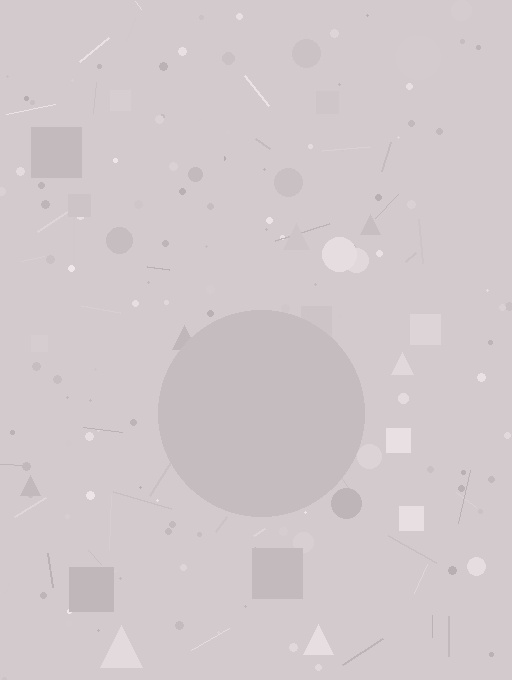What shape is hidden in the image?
A circle is hidden in the image.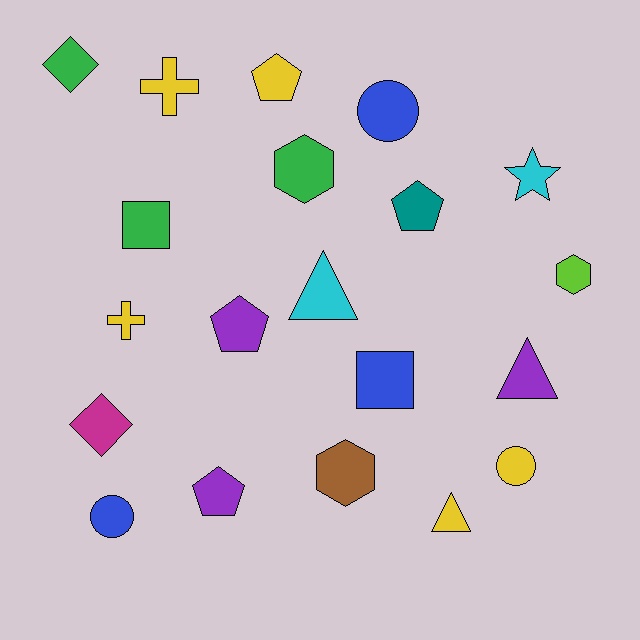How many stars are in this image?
There is 1 star.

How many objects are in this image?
There are 20 objects.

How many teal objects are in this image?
There is 1 teal object.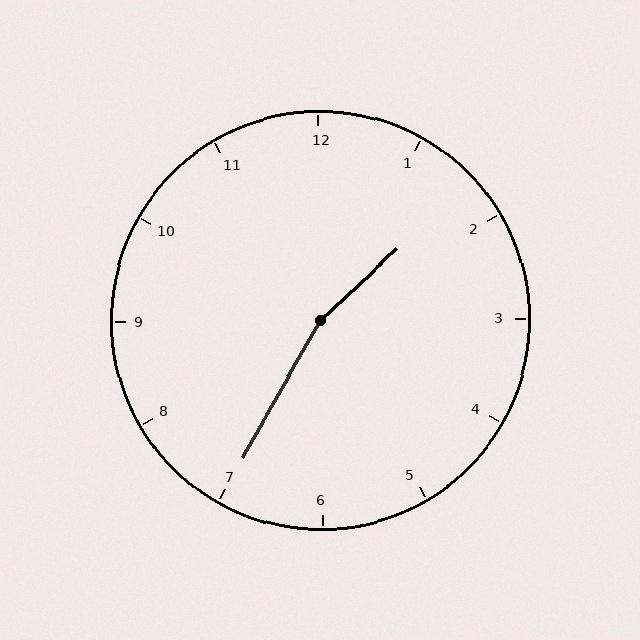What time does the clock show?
1:35.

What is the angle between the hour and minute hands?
Approximately 162 degrees.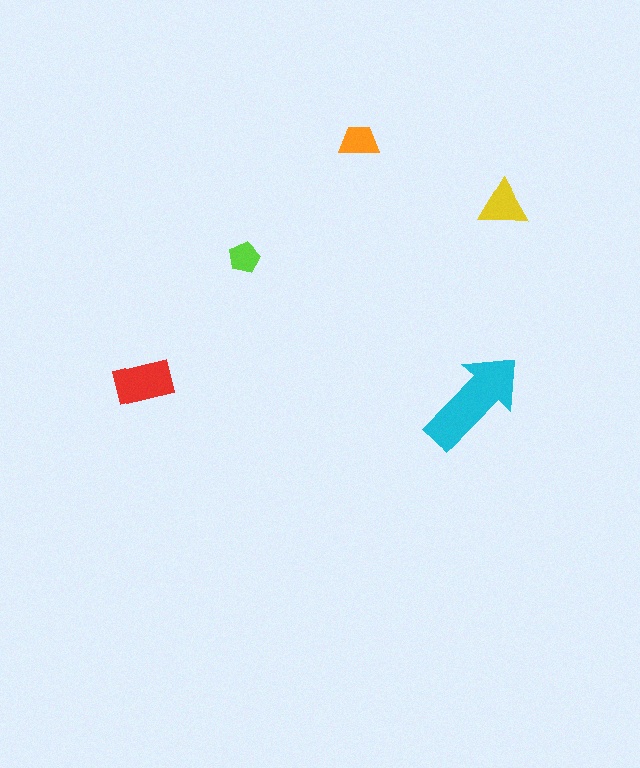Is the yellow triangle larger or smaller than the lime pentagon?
Larger.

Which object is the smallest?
The lime pentagon.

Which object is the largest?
The cyan arrow.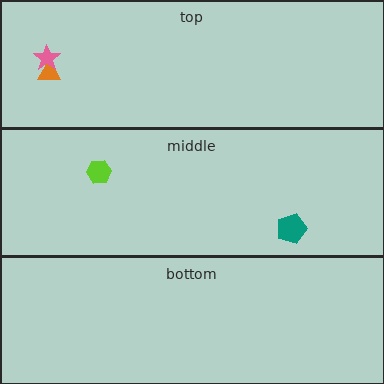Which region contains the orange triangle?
The top region.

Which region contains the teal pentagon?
The middle region.